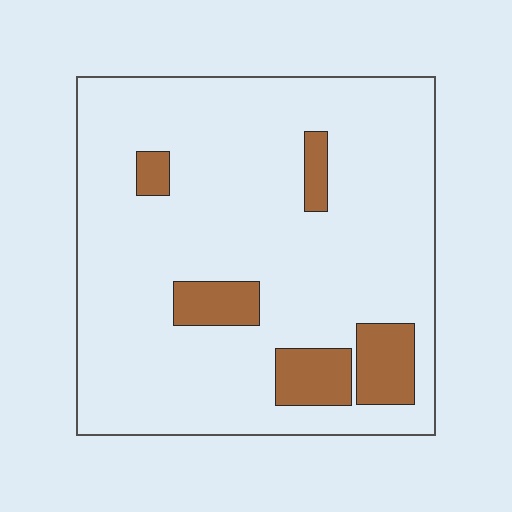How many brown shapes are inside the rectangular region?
5.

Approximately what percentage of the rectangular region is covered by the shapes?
Approximately 15%.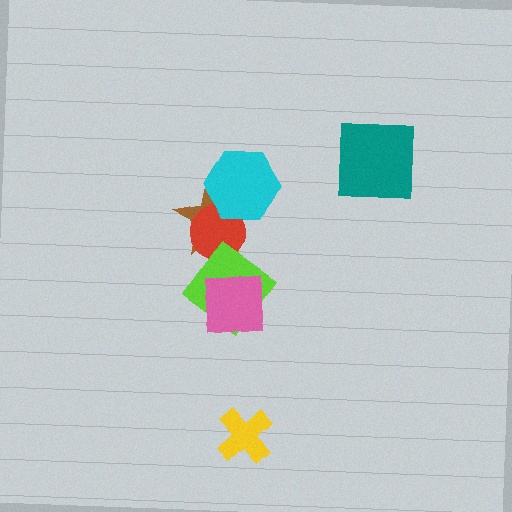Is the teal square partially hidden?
No, no other shape covers it.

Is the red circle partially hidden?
Yes, it is partially covered by another shape.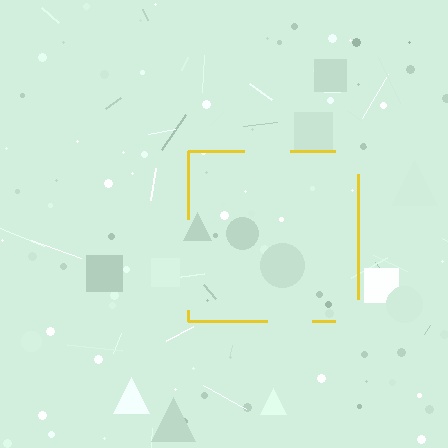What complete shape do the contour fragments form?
The contour fragments form a square.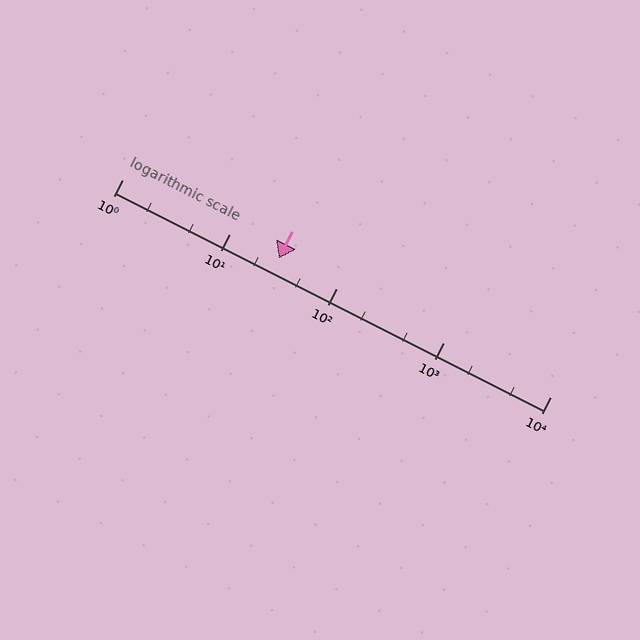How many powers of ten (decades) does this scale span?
The scale spans 4 decades, from 1 to 10000.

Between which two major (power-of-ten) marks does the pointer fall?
The pointer is between 10 and 100.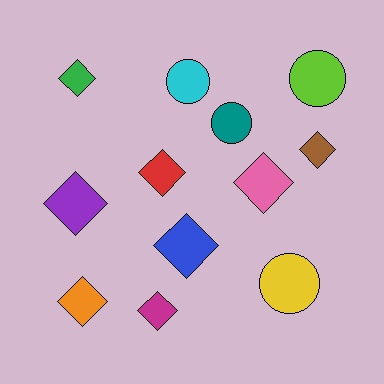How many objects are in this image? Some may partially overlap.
There are 12 objects.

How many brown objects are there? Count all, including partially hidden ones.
There is 1 brown object.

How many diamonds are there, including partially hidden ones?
There are 8 diamonds.